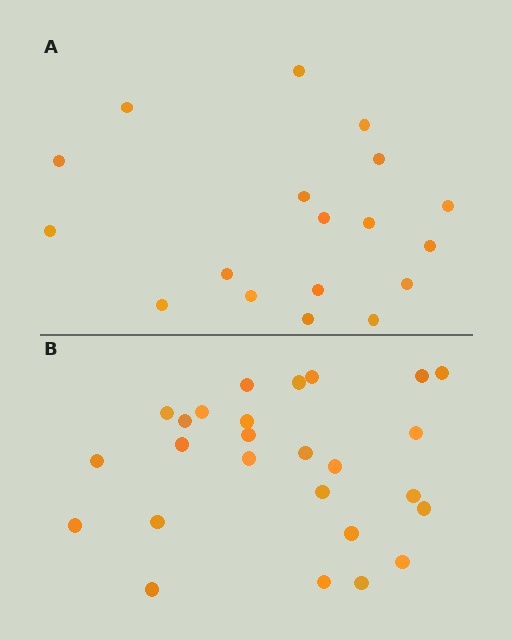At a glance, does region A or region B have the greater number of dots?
Region B (the bottom region) has more dots.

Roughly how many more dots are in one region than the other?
Region B has roughly 8 or so more dots than region A.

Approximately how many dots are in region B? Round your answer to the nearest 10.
About 30 dots. (The exact count is 26, which rounds to 30.)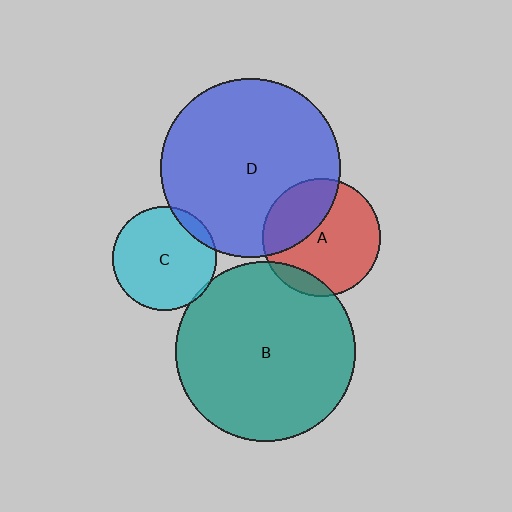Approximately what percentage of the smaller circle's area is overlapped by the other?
Approximately 5%.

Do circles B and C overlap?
Yes.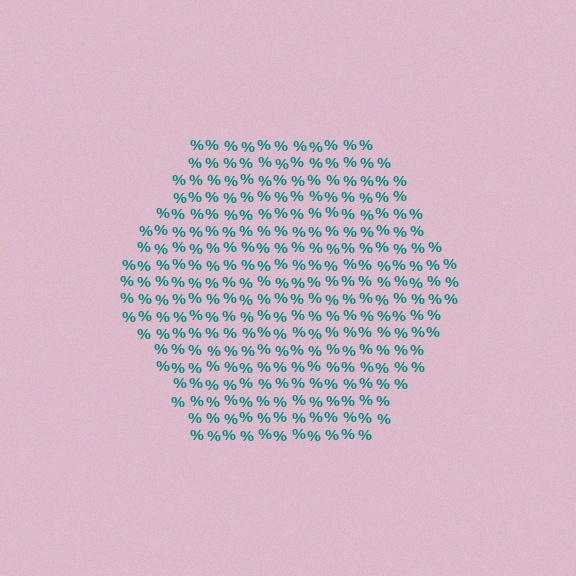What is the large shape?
The large shape is a hexagon.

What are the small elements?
The small elements are percent signs.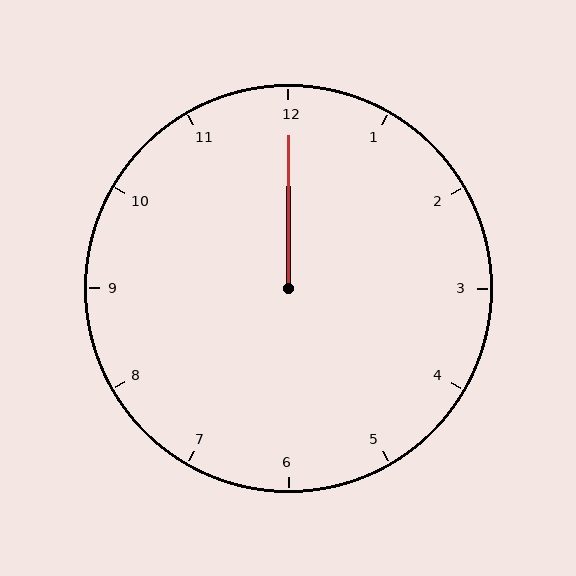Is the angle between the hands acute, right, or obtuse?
It is acute.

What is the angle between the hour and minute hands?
Approximately 0 degrees.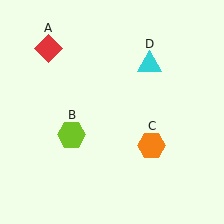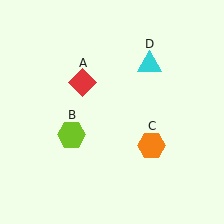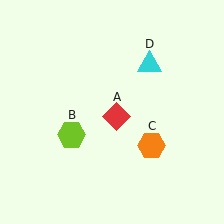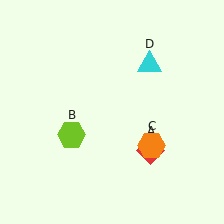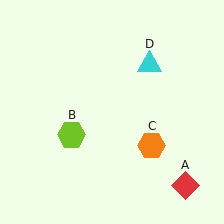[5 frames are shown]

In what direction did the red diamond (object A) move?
The red diamond (object A) moved down and to the right.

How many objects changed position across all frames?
1 object changed position: red diamond (object A).